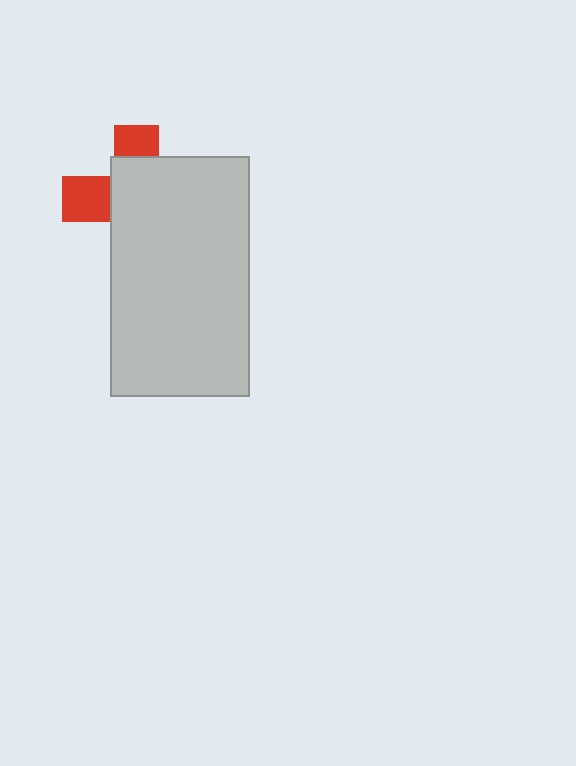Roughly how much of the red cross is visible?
A small part of it is visible (roughly 31%).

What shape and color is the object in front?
The object in front is a light gray rectangle.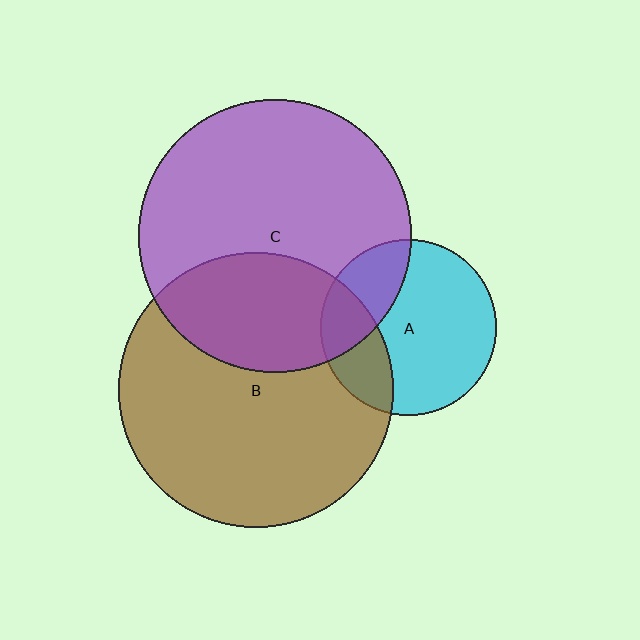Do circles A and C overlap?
Yes.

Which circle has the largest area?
Circle B (brown).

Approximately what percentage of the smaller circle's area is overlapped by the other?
Approximately 25%.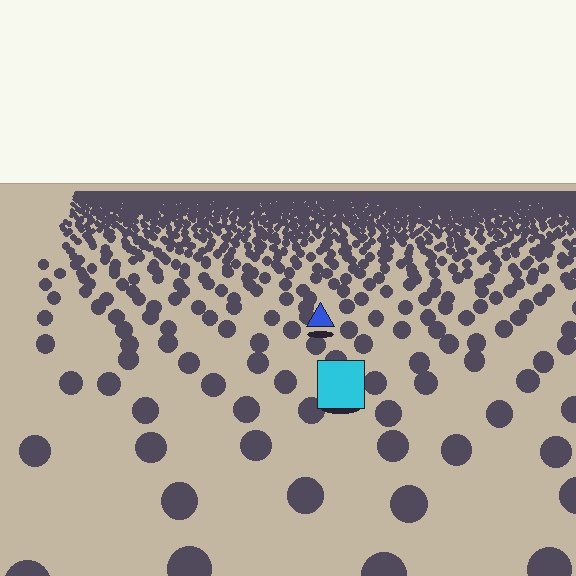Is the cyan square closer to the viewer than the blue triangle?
Yes. The cyan square is closer — you can tell from the texture gradient: the ground texture is coarser near it.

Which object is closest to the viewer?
The cyan square is closest. The texture marks near it are larger and more spread out.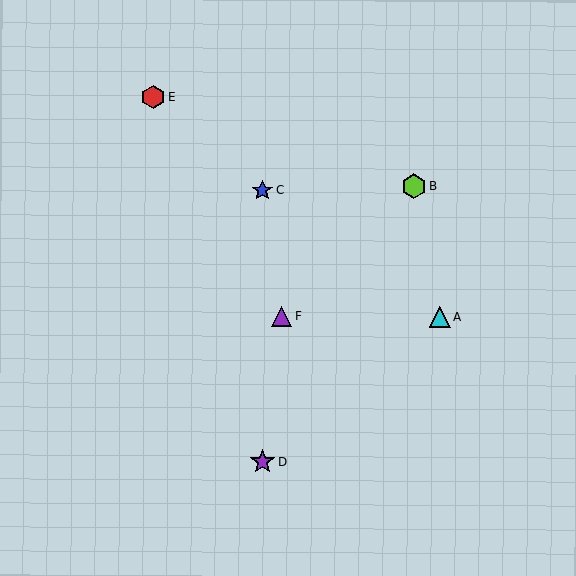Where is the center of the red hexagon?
The center of the red hexagon is at (153, 97).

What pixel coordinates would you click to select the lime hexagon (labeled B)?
Click at (413, 186) to select the lime hexagon B.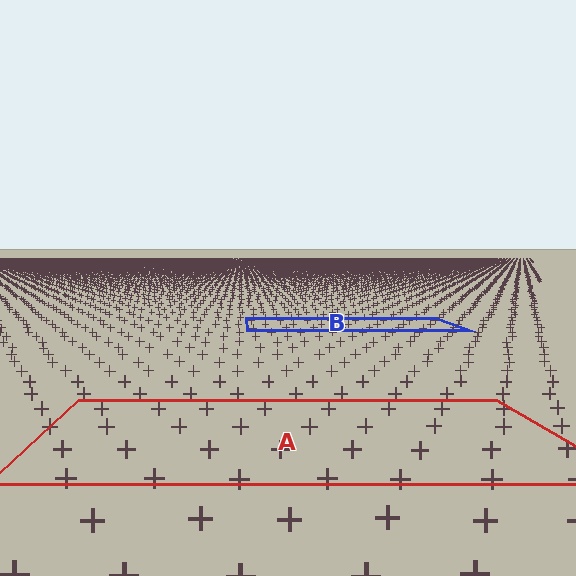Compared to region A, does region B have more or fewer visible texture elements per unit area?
Region B has more texture elements per unit area — they are packed more densely because it is farther away.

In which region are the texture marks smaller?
The texture marks are smaller in region B, because it is farther away.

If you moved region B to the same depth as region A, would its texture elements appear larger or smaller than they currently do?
They would appear larger. At a closer depth, the same texture elements are projected at a bigger on-screen size.